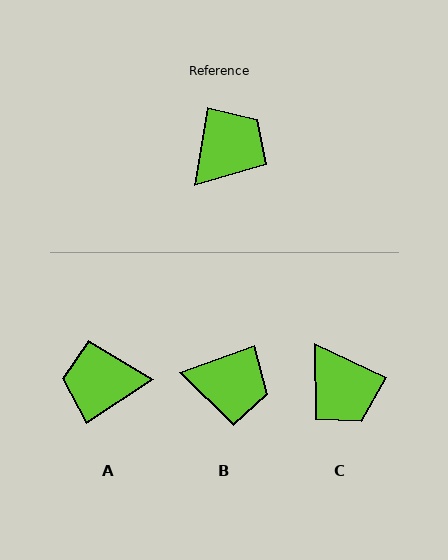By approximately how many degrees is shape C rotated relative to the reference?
Approximately 105 degrees clockwise.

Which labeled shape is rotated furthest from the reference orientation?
A, about 133 degrees away.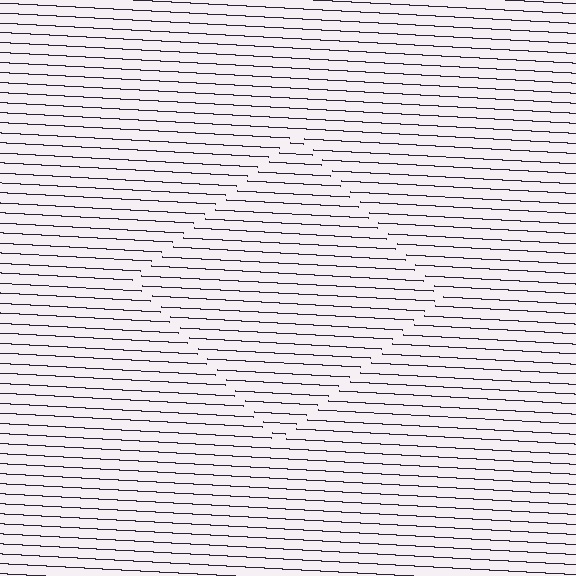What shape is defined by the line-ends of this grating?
An illusory square. The interior of the shape contains the same grating, shifted by half a period — the contour is defined by the phase discontinuity where line-ends from the inner and outer gratings abut.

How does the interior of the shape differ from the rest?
The interior of the shape contains the same grating, shifted by half a period — the contour is defined by the phase discontinuity where line-ends from the inner and outer gratings abut.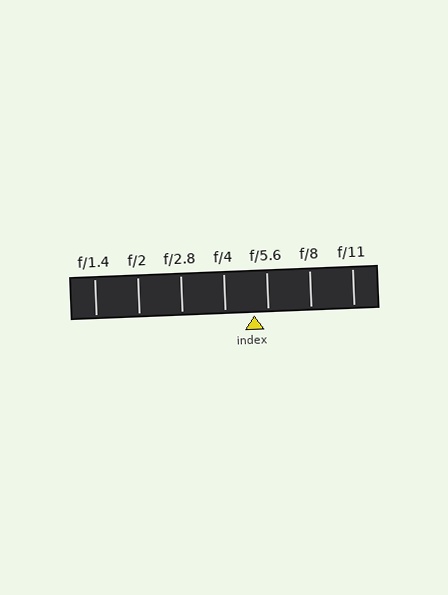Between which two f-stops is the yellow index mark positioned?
The index mark is between f/4 and f/5.6.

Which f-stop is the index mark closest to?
The index mark is closest to f/5.6.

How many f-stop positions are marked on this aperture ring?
There are 7 f-stop positions marked.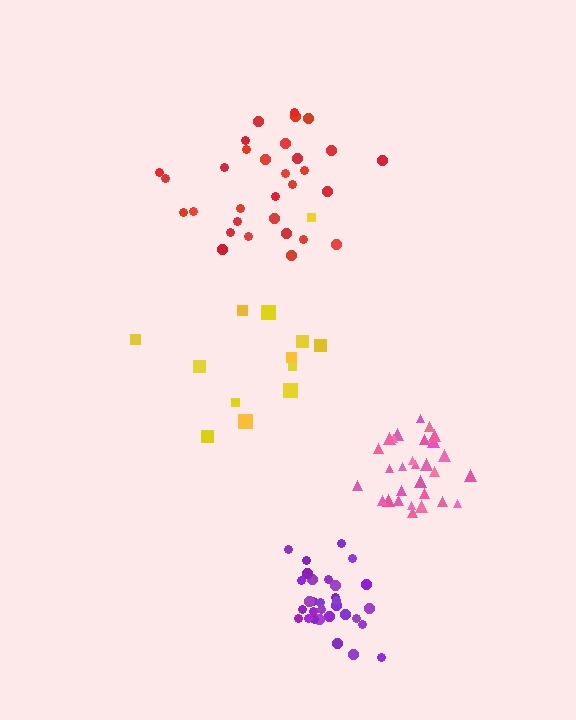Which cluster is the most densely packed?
Purple.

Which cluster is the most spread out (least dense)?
Yellow.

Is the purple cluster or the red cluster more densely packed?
Purple.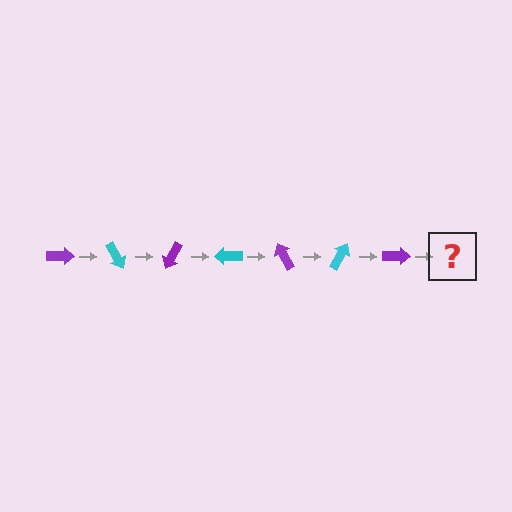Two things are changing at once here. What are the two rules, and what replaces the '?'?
The two rules are that it rotates 60 degrees each step and the color cycles through purple and cyan. The '?' should be a cyan arrow, rotated 420 degrees from the start.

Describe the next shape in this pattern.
It should be a cyan arrow, rotated 420 degrees from the start.